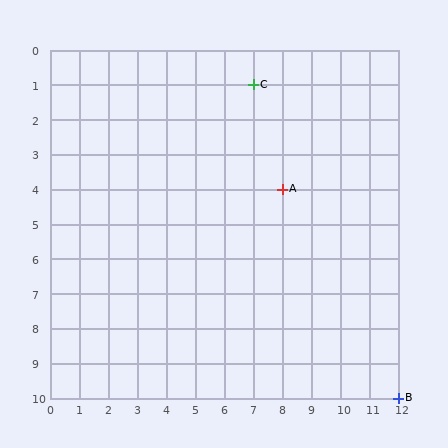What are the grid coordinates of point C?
Point C is at grid coordinates (7, 1).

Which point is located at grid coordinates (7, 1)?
Point C is at (7, 1).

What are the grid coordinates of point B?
Point B is at grid coordinates (12, 10).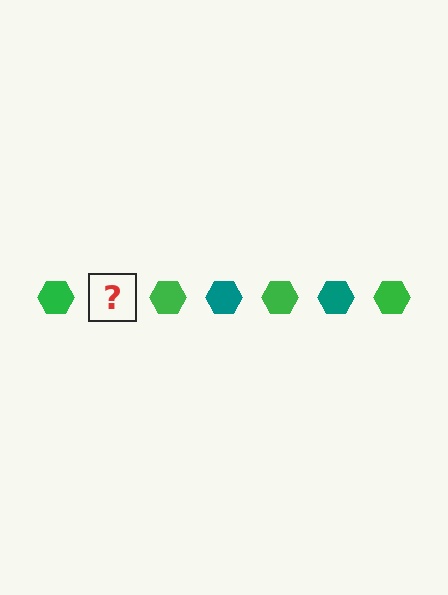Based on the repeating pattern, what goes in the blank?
The blank should be a teal hexagon.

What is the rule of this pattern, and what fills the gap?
The rule is that the pattern cycles through green, teal hexagons. The gap should be filled with a teal hexagon.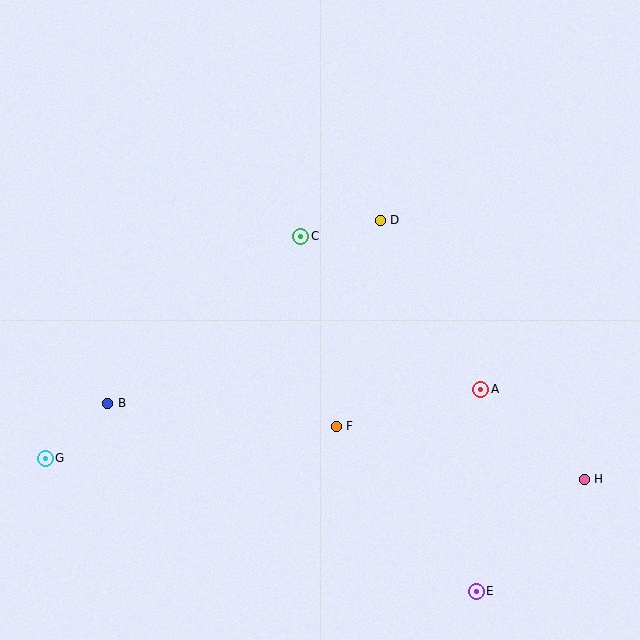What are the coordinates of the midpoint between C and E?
The midpoint between C and E is at (389, 414).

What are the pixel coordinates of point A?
Point A is at (481, 389).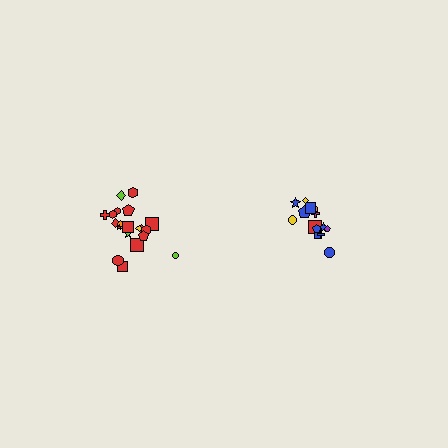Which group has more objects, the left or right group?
The left group.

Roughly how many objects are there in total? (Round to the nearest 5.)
Roughly 35 objects in total.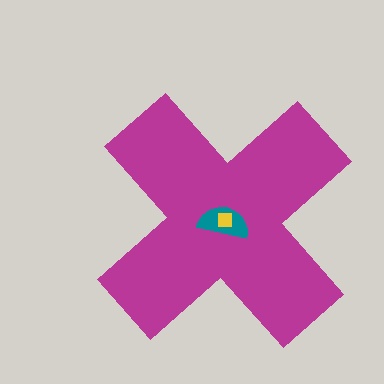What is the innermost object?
The yellow square.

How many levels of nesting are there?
3.